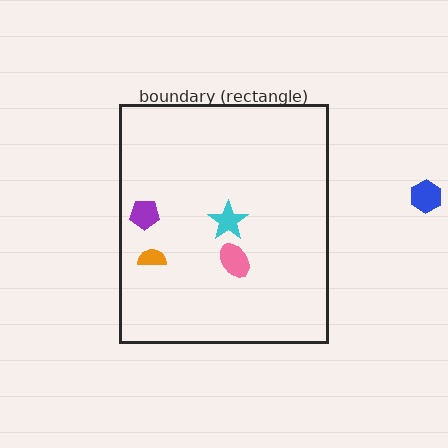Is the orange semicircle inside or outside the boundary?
Inside.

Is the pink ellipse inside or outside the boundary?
Inside.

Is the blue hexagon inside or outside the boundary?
Outside.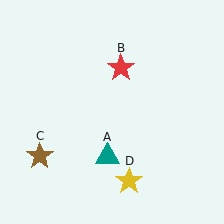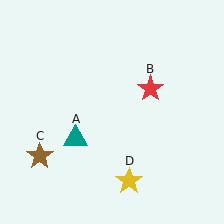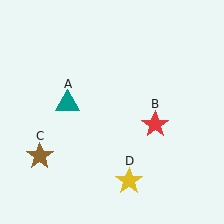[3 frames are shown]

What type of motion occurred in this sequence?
The teal triangle (object A), red star (object B) rotated clockwise around the center of the scene.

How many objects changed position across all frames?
2 objects changed position: teal triangle (object A), red star (object B).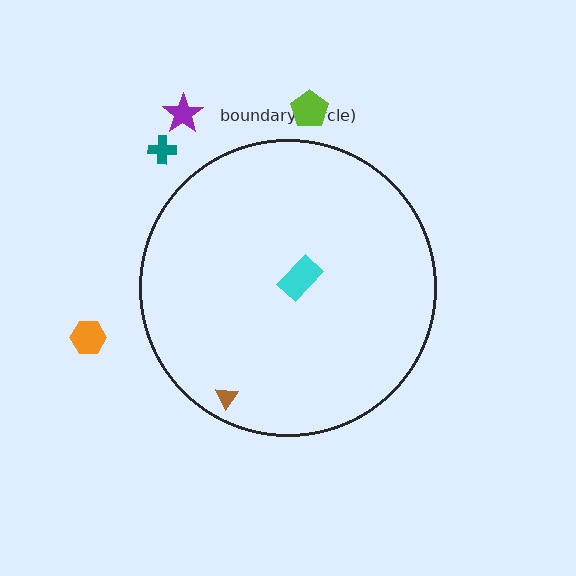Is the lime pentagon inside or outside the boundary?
Outside.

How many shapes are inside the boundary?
2 inside, 4 outside.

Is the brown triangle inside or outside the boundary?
Inside.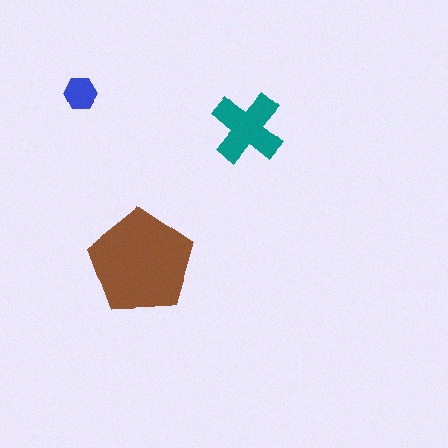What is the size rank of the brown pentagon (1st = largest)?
1st.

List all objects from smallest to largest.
The blue hexagon, the teal cross, the brown pentagon.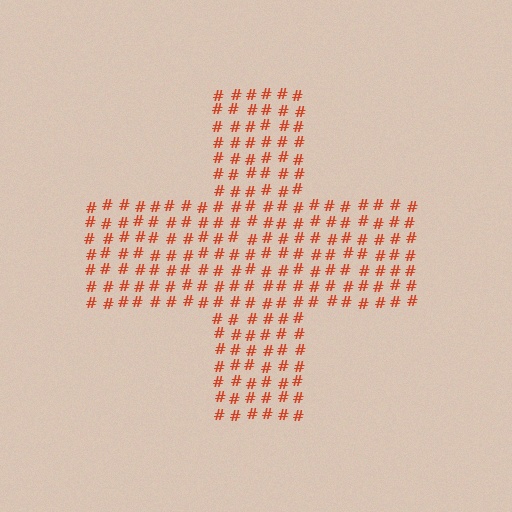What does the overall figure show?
The overall figure shows a cross.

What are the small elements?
The small elements are hash symbols.